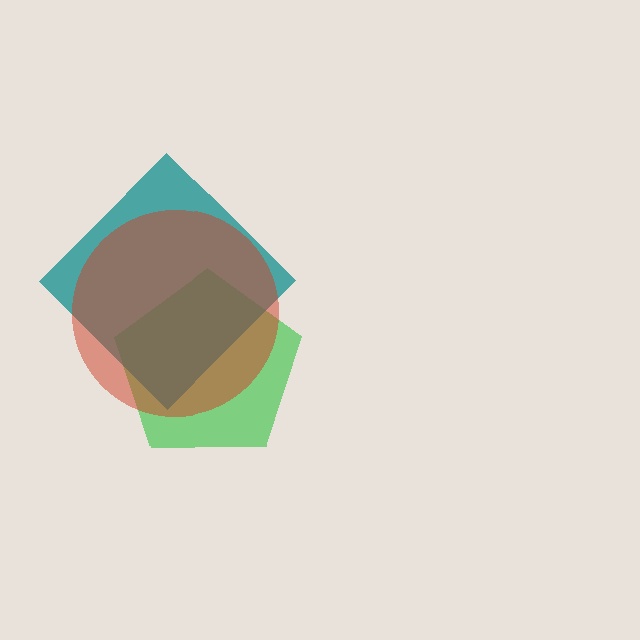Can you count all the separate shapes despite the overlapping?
Yes, there are 3 separate shapes.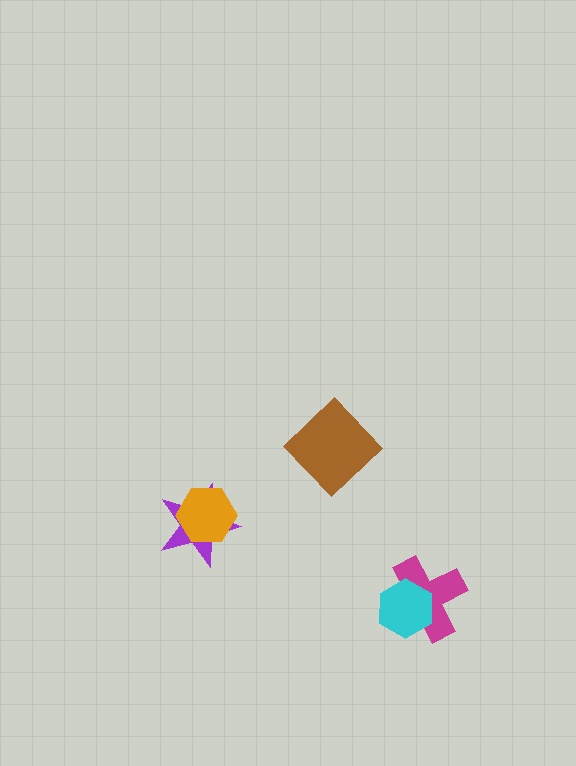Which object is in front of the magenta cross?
The cyan hexagon is in front of the magenta cross.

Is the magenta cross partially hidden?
Yes, it is partially covered by another shape.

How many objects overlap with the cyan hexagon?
1 object overlaps with the cyan hexagon.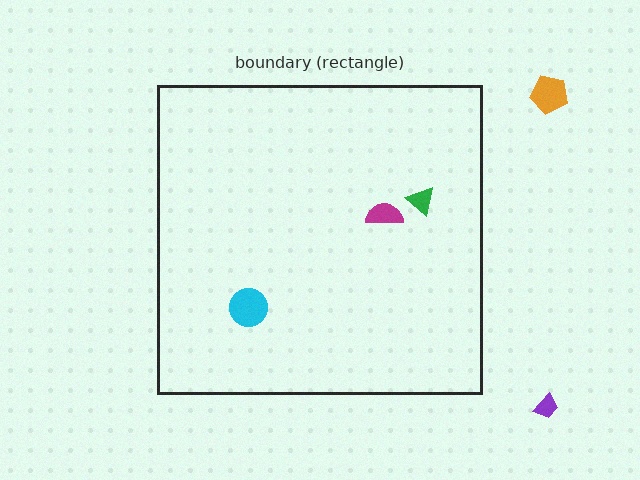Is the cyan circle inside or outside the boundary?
Inside.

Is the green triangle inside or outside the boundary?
Inside.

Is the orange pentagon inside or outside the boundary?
Outside.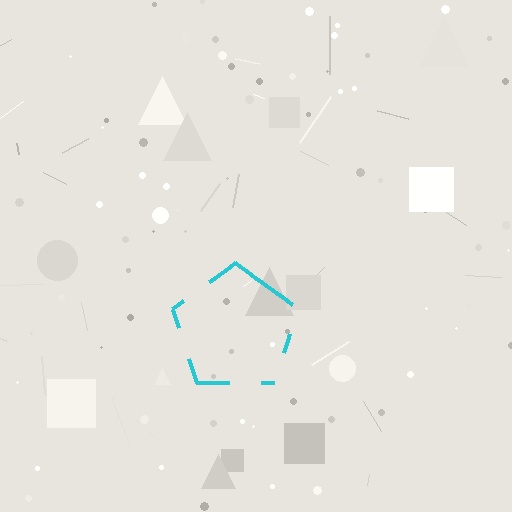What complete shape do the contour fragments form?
The contour fragments form a pentagon.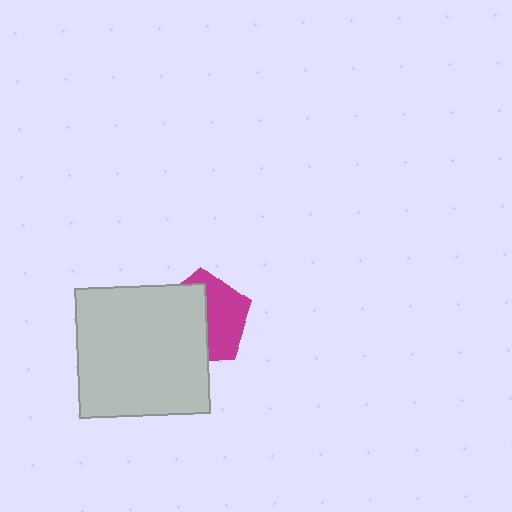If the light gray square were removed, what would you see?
You would see the complete magenta pentagon.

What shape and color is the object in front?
The object in front is a light gray square.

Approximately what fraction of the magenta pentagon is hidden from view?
Roughly 53% of the magenta pentagon is hidden behind the light gray square.